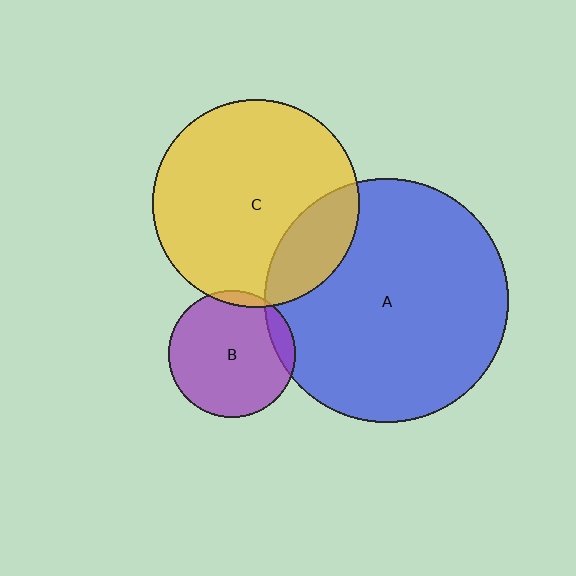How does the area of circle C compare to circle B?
Approximately 2.7 times.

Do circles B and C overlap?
Yes.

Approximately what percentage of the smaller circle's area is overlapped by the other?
Approximately 5%.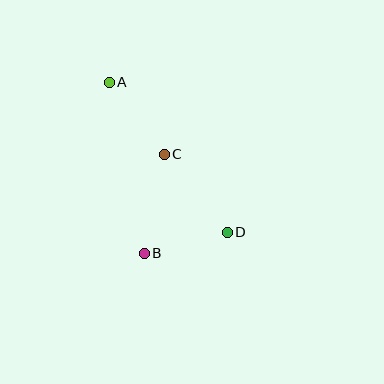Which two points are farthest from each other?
Points A and D are farthest from each other.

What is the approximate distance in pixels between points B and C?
The distance between B and C is approximately 101 pixels.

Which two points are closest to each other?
Points B and D are closest to each other.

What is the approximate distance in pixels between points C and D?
The distance between C and D is approximately 100 pixels.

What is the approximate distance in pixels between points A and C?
The distance between A and C is approximately 91 pixels.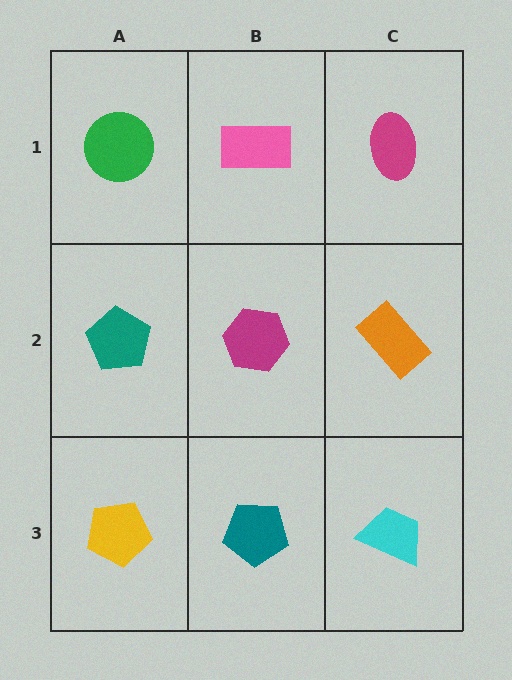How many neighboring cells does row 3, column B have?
3.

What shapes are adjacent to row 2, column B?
A pink rectangle (row 1, column B), a teal pentagon (row 3, column B), a teal pentagon (row 2, column A), an orange rectangle (row 2, column C).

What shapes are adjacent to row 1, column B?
A magenta hexagon (row 2, column B), a green circle (row 1, column A), a magenta ellipse (row 1, column C).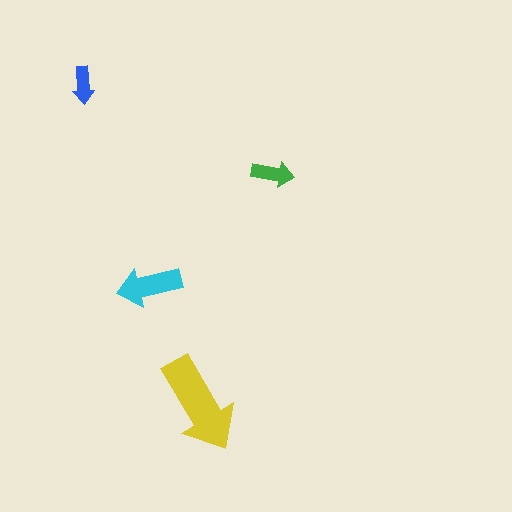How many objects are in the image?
There are 4 objects in the image.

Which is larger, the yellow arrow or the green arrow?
The yellow one.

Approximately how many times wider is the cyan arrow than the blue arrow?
About 2 times wider.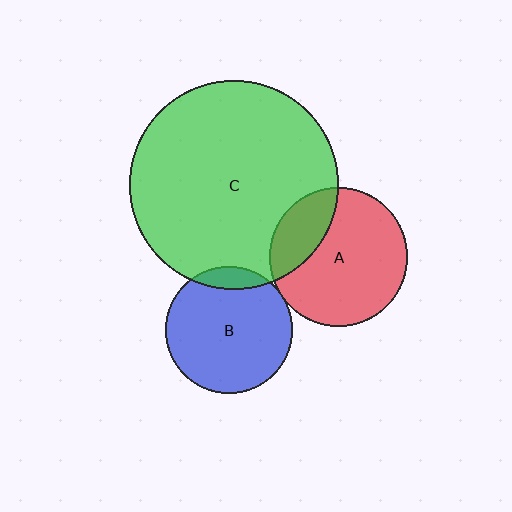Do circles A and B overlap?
Yes.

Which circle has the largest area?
Circle C (green).